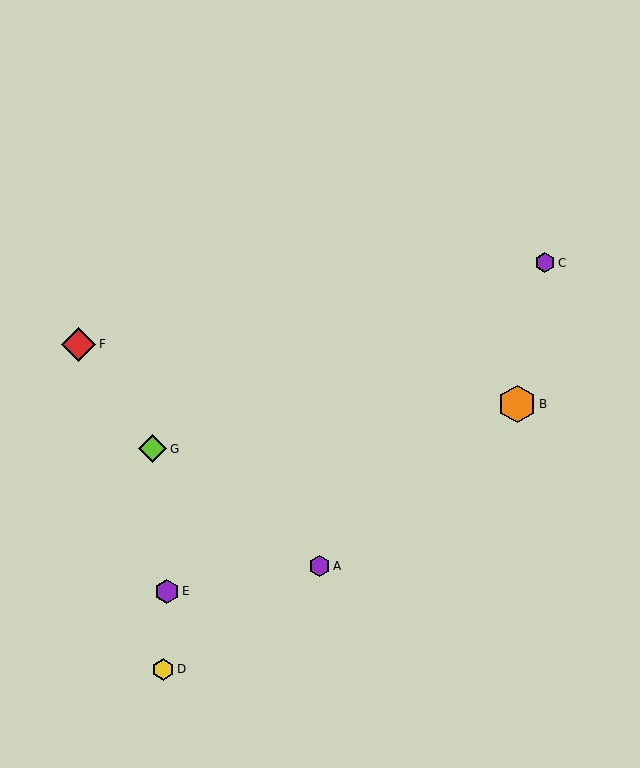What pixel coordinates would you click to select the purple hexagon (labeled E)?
Click at (167, 591) to select the purple hexagon E.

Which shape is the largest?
The orange hexagon (labeled B) is the largest.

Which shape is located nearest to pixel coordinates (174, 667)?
The yellow hexagon (labeled D) at (163, 669) is nearest to that location.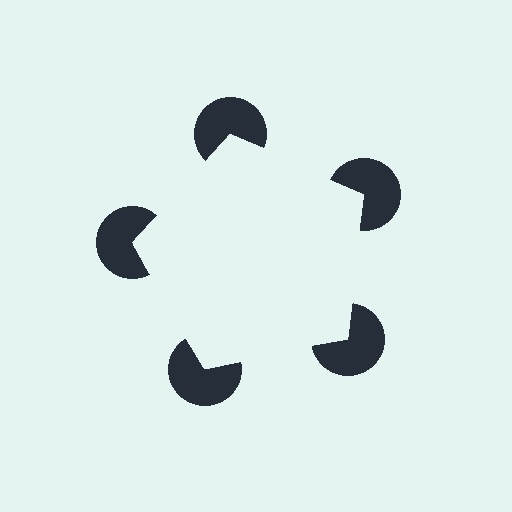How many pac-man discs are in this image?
There are 5 — one at each vertex of the illusory pentagon.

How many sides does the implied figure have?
5 sides.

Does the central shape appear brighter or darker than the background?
It typically appears slightly brighter than the background, even though no actual brightness change is drawn.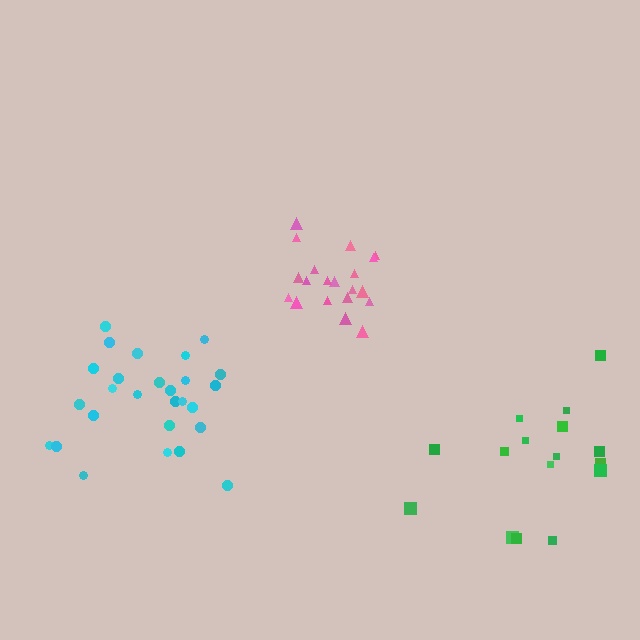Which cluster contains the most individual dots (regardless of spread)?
Cyan (27).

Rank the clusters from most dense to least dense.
pink, cyan, green.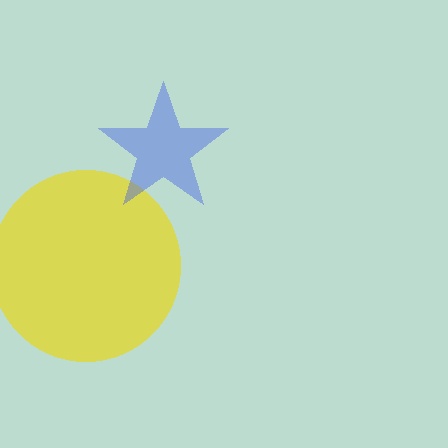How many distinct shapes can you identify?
There are 2 distinct shapes: a yellow circle, a blue star.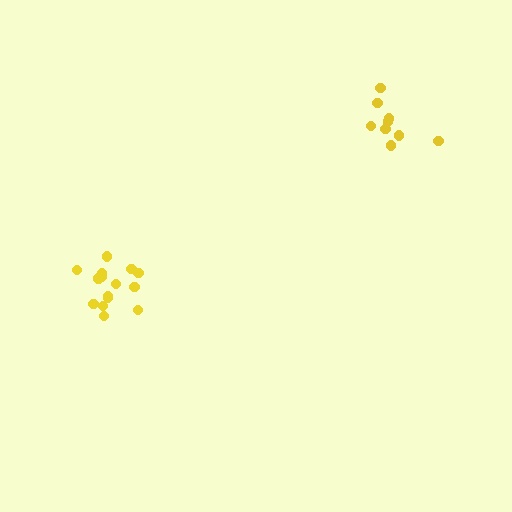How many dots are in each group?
Group 1: 15 dots, Group 2: 9 dots (24 total).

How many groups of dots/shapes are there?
There are 2 groups.